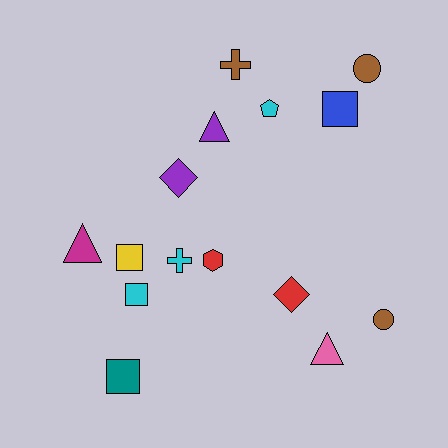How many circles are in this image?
There are 2 circles.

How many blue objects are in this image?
There is 1 blue object.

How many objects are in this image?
There are 15 objects.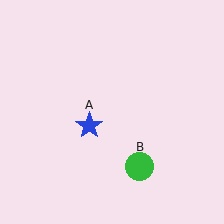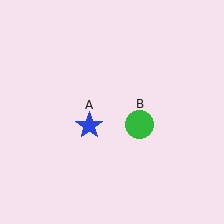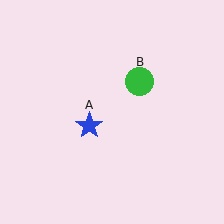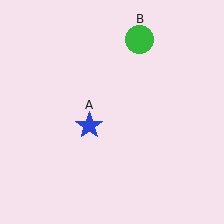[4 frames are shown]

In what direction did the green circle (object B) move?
The green circle (object B) moved up.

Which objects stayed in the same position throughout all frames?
Blue star (object A) remained stationary.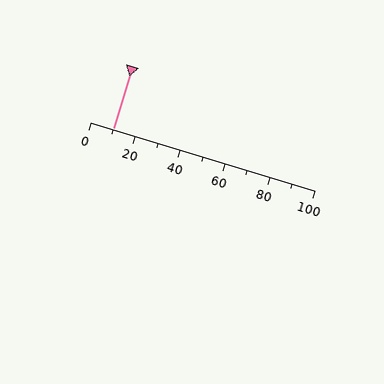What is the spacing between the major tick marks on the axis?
The major ticks are spaced 20 apart.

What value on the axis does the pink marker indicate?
The marker indicates approximately 10.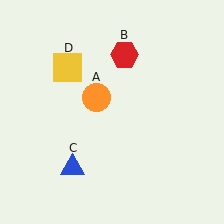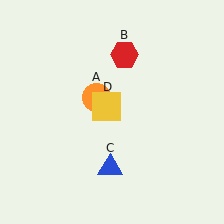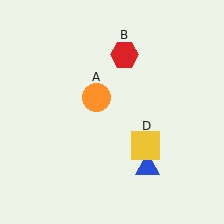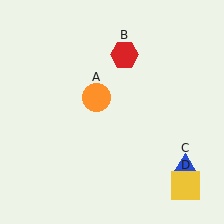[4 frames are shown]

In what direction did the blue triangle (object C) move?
The blue triangle (object C) moved right.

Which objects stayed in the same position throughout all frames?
Orange circle (object A) and red hexagon (object B) remained stationary.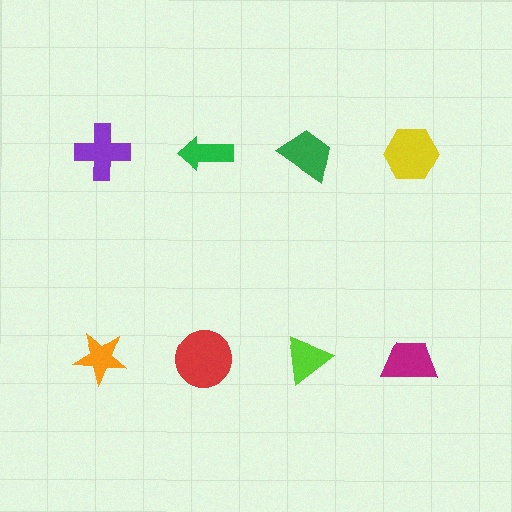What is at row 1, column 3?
A green trapezoid.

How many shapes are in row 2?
4 shapes.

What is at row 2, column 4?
A magenta trapezoid.